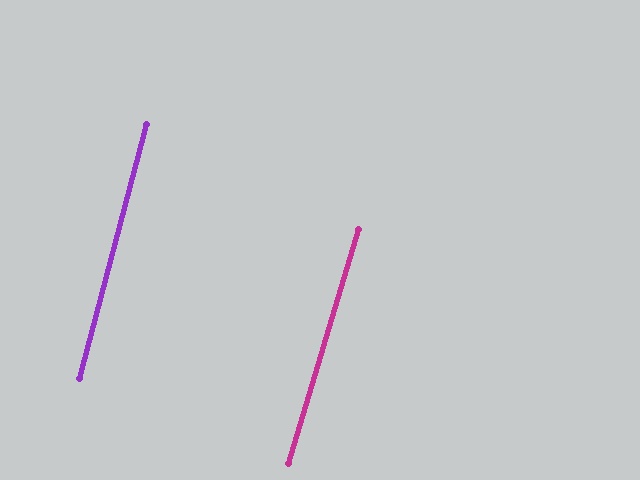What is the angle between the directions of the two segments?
Approximately 2 degrees.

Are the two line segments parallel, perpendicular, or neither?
Parallel — their directions differ by only 1.7°.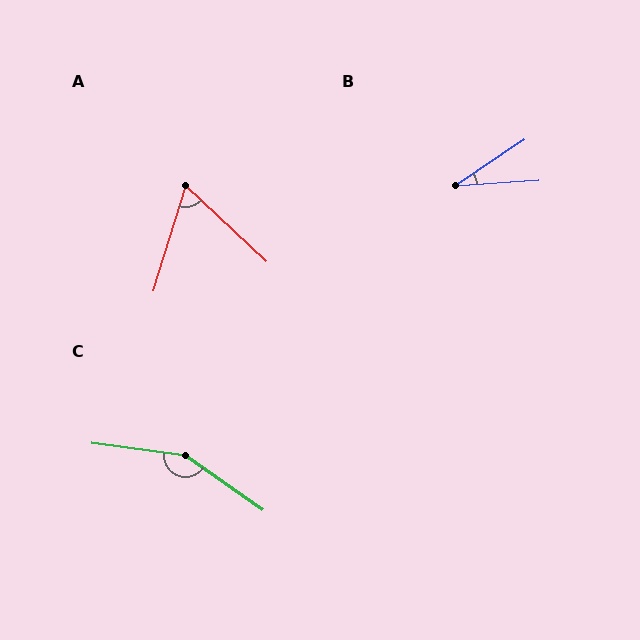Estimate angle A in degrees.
Approximately 64 degrees.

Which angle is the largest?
C, at approximately 153 degrees.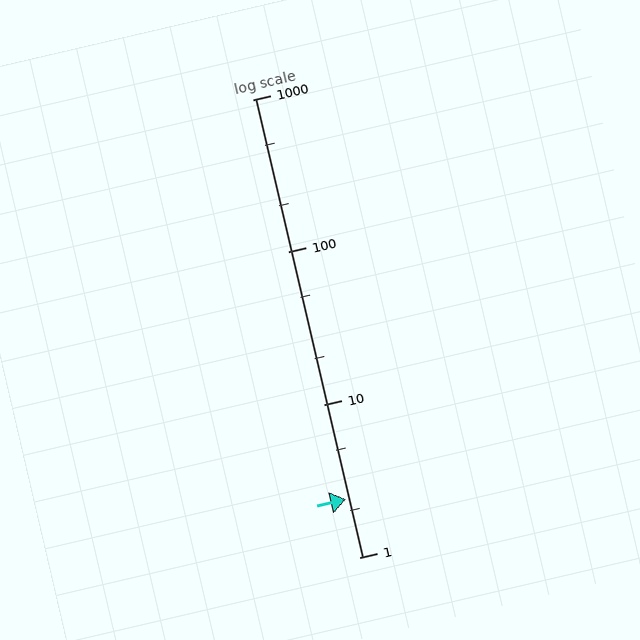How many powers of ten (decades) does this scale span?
The scale spans 3 decades, from 1 to 1000.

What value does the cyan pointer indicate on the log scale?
The pointer indicates approximately 2.4.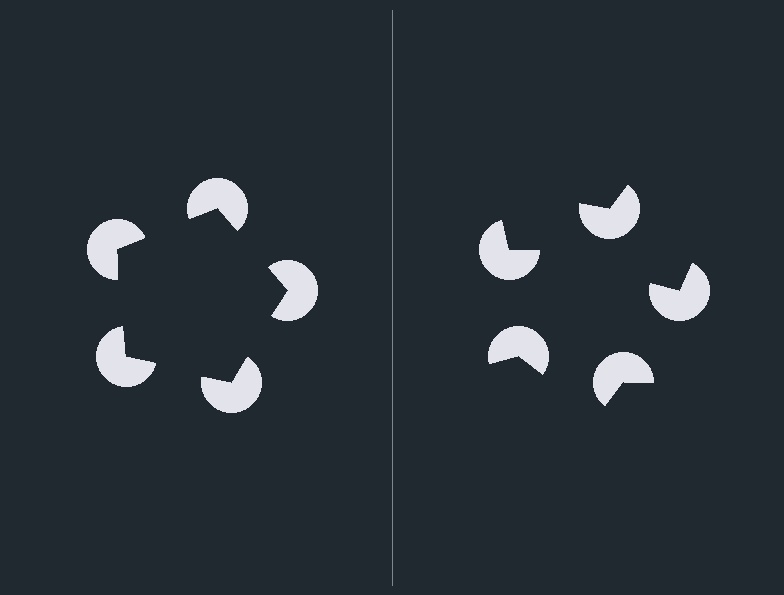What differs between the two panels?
The pac-man discs are positioned identically on both sides; only the wedge orientations differ. On the left they align to a pentagon; on the right they are misaligned.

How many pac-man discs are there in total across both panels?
10 — 5 on each side.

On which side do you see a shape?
An illusory pentagon appears on the left side. On the right side the wedge cuts are rotated, so no coherent shape forms.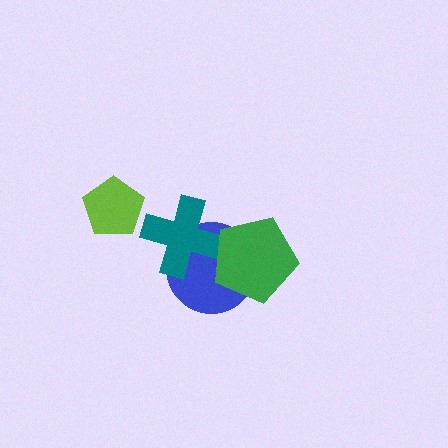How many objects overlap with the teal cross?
2 objects overlap with the teal cross.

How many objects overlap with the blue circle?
2 objects overlap with the blue circle.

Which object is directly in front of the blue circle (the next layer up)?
The teal cross is directly in front of the blue circle.